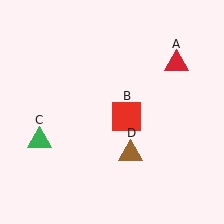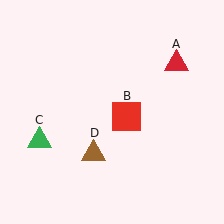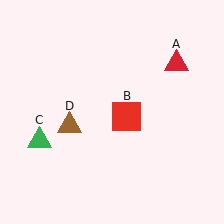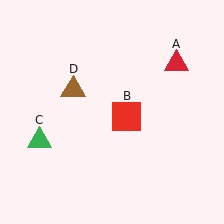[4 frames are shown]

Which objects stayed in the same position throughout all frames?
Red triangle (object A) and red square (object B) and green triangle (object C) remained stationary.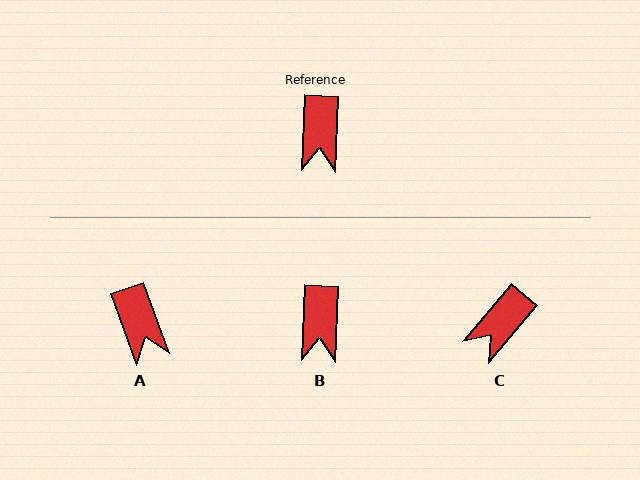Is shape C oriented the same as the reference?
No, it is off by about 38 degrees.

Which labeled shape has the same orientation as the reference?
B.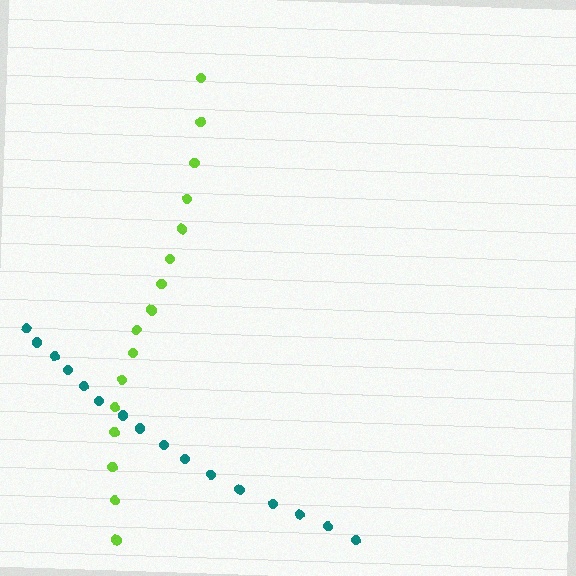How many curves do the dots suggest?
There are 2 distinct paths.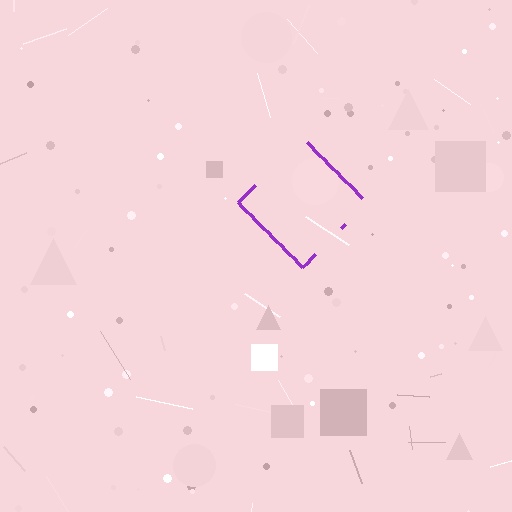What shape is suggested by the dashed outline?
The dashed outline suggests a diamond.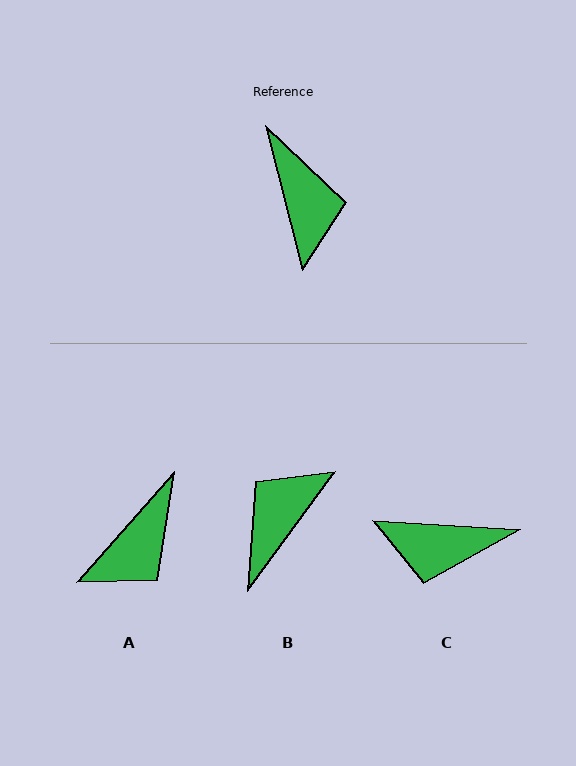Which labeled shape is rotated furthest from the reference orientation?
B, about 129 degrees away.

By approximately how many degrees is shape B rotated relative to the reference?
Approximately 129 degrees counter-clockwise.